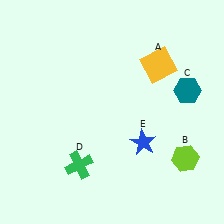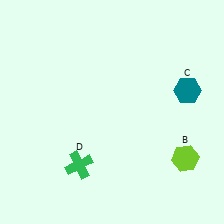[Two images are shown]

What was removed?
The yellow square (A), the blue star (E) were removed in Image 2.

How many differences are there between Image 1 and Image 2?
There are 2 differences between the two images.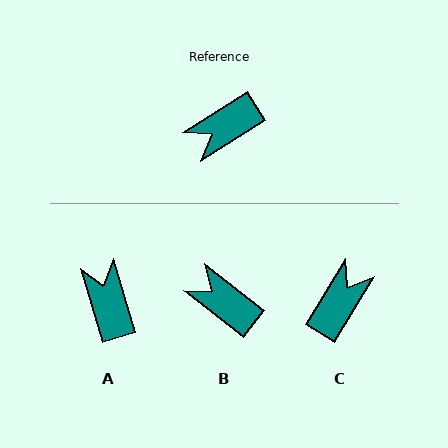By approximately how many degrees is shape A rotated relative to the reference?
Approximately 106 degrees clockwise.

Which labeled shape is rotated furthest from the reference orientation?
C, about 154 degrees away.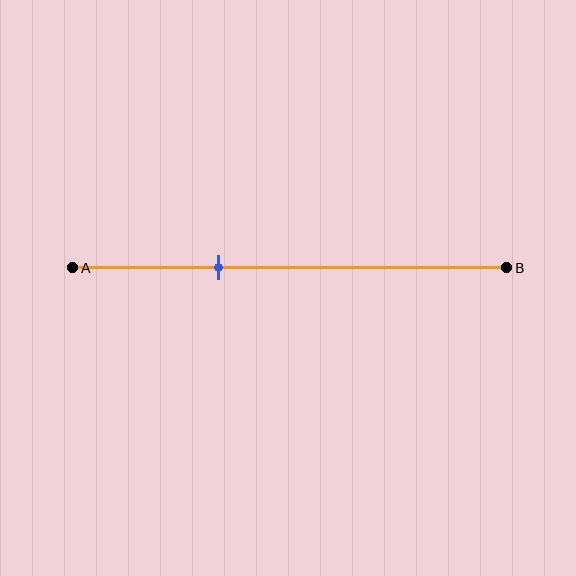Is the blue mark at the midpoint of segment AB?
No, the mark is at about 35% from A, not at the 50% midpoint.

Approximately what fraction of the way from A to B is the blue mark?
The blue mark is approximately 35% of the way from A to B.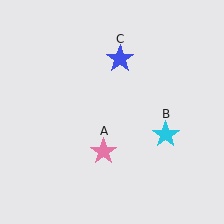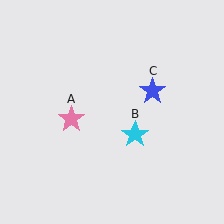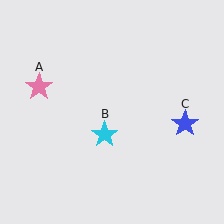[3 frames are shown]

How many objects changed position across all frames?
3 objects changed position: pink star (object A), cyan star (object B), blue star (object C).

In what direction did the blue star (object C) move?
The blue star (object C) moved down and to the right.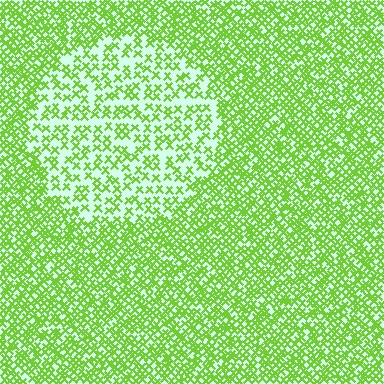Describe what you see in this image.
The image contains small lime elements arranged at two different densities. A circle-shaped region is visible where the elements are less densely packed than the surrounding area.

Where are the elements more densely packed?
The elements are more densely packed outside the circle boundary.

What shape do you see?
I see a circle.